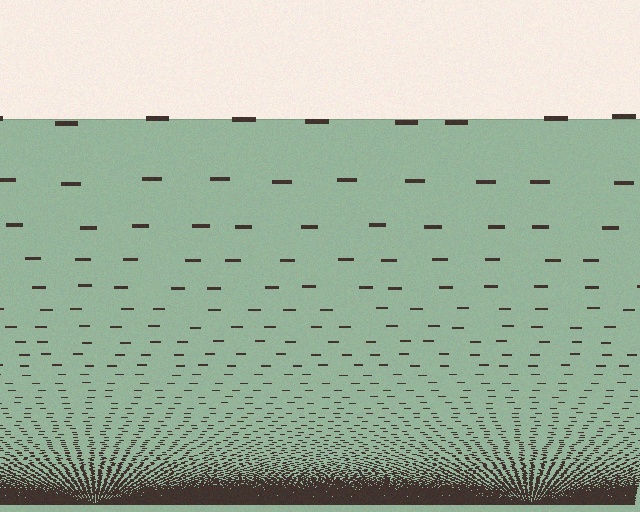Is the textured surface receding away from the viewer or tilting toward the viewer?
The surface appears to tilt toward the viewer. Texture elements get larger and sparser toward the top.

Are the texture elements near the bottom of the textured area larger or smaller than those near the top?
Smaller. The gradient is inverted — elements near the bottom are smaller and denser.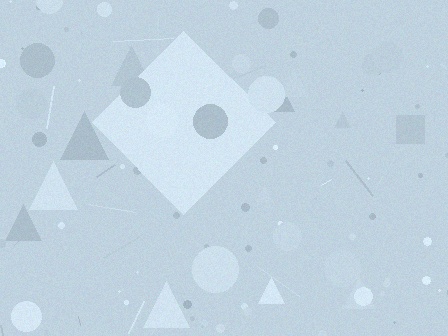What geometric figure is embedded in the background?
A diamond is embedded in the background.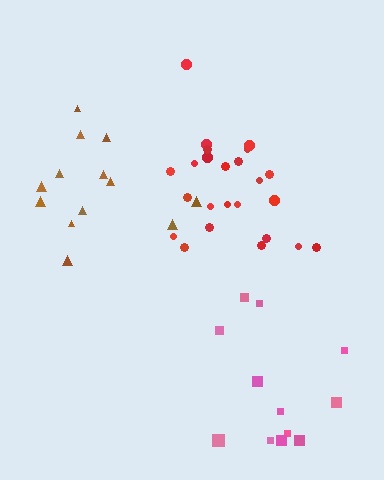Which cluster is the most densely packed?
Red.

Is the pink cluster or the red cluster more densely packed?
Red.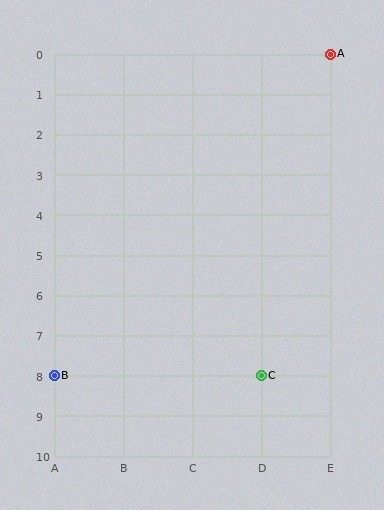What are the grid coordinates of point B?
Point B is at grid coordinates (A, 8).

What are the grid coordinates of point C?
Point C is at grid coordinates (D, 8).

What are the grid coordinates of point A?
Point A is at grid coordinates (E, 0).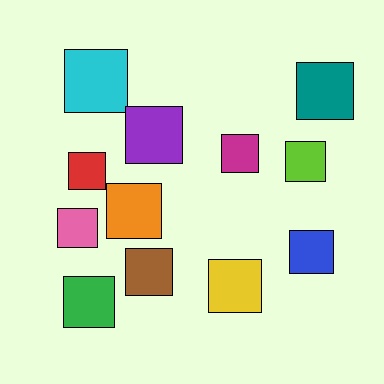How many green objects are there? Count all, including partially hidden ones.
There is 1 green object.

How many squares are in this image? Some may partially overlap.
There are 12 squares.